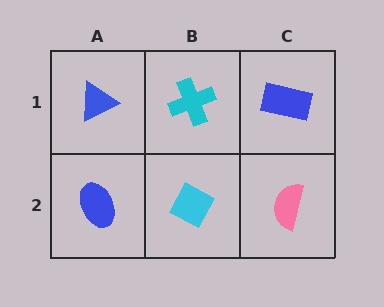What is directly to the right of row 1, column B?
A blue rectangle.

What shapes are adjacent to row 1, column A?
A blue ellipse (row 2, column A), a cyan cross (row 1, column B).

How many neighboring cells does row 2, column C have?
2.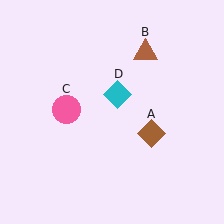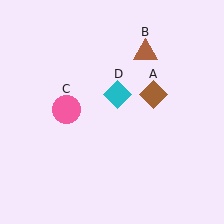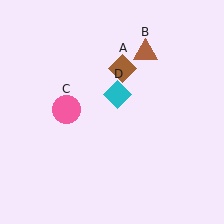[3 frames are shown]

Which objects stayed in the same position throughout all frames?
Brown triangle (object B) and pink circle (object C) and cyan diamond (object D) remained stationary.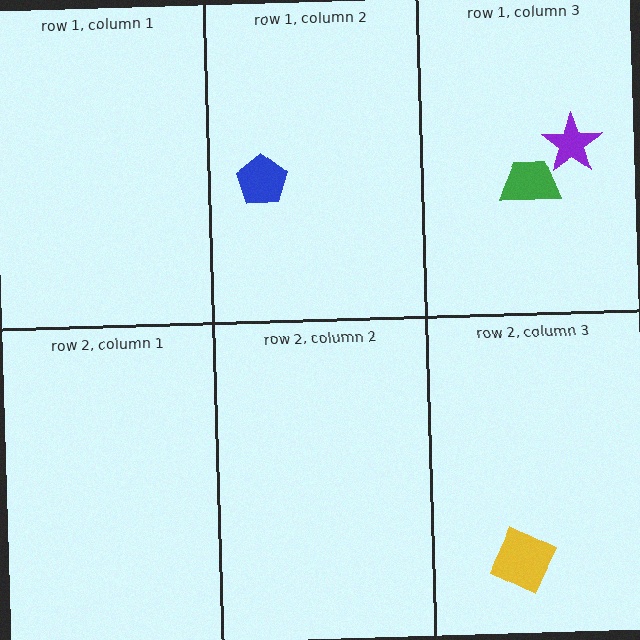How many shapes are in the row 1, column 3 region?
2.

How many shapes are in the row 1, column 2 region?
1.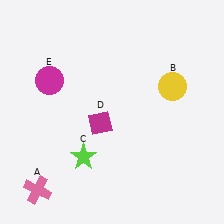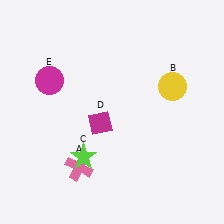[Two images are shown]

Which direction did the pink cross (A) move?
The pink cross (A) moved right.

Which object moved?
The pink cross (A) moved right.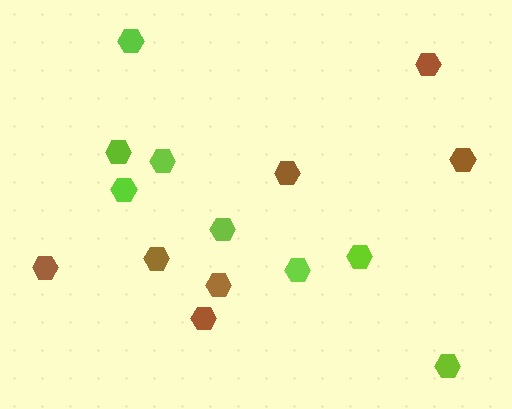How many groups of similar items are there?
There are 2 groups: one group of lime hexagons (8) and one group of brown hexagons (7).